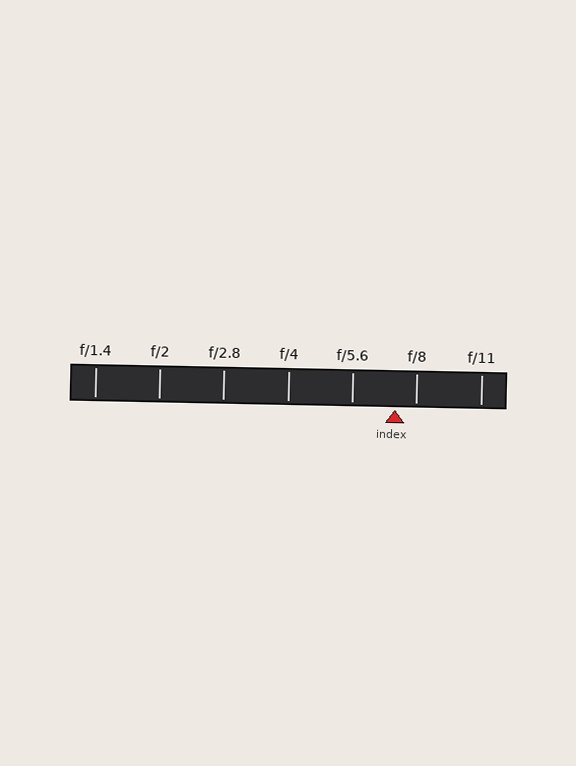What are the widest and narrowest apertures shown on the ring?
The widest aperture shown is f/1.4 and the narrowest is f/11.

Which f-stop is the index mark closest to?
The index mark is closest to f/8.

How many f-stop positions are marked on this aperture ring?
There are 7 f-stop positions marked.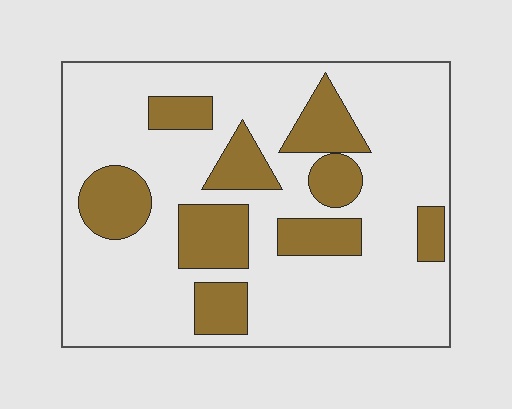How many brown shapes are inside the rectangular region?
9.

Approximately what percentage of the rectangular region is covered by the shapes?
Approximately 25%.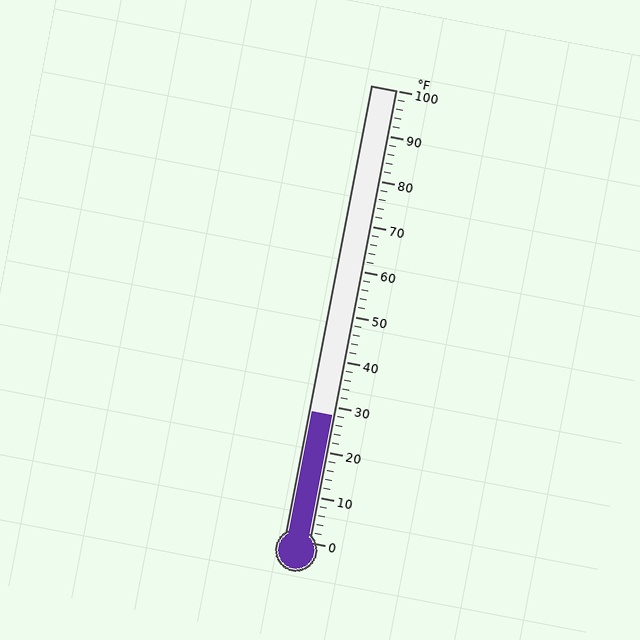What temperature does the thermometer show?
The thermometer shows approximately 28°F.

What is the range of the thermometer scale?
The thermometer scale ranges from 0°F to 100°F.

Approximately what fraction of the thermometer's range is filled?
The thermometer is filled to approximately 30% of its range.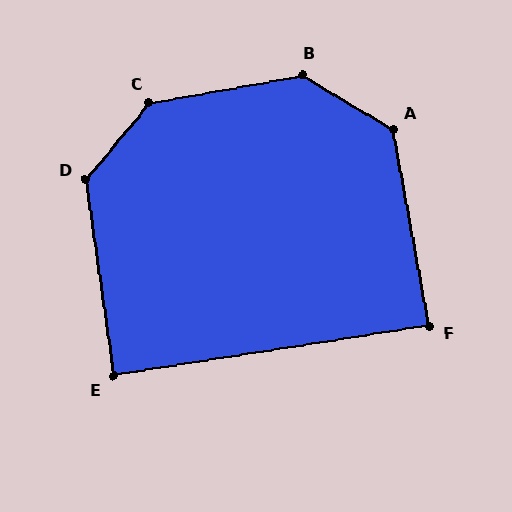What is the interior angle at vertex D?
Approximately 132 degrees (obtuse).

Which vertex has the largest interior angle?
C, at approximately 140 degrees.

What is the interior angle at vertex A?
Approximately 131 degrees (obtuse).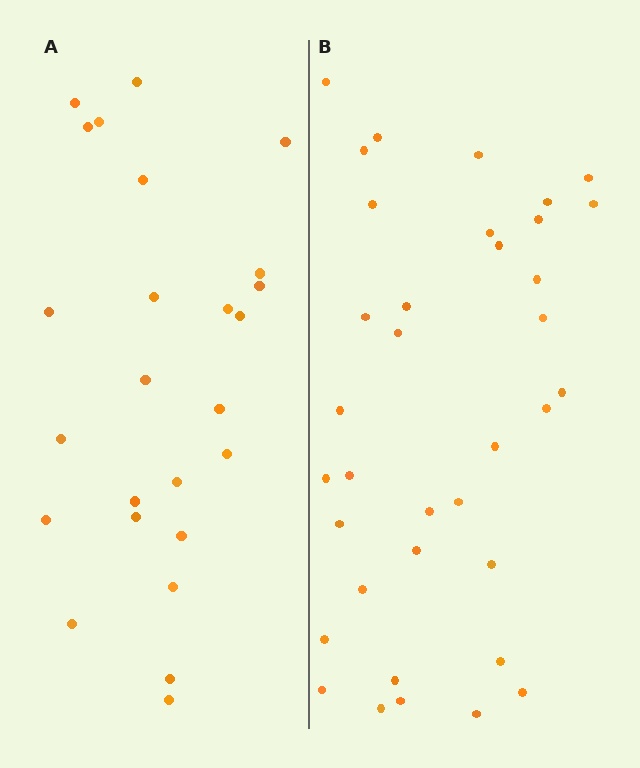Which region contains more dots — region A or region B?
Region B (the right region) has more dots.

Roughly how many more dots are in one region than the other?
Region B has roughly 12 or so more dots than region A.